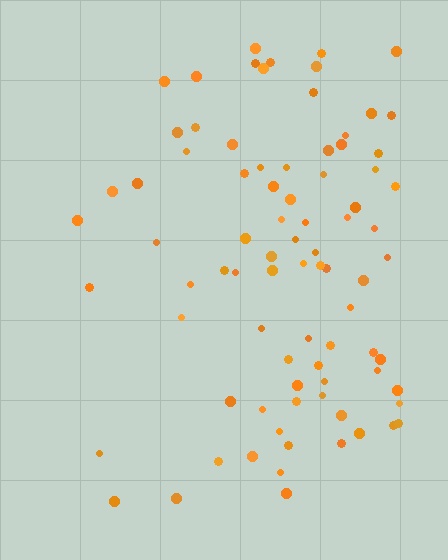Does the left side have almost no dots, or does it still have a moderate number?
Still a moderate number, just noticeably fewer than the right.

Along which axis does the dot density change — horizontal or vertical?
Horizontal.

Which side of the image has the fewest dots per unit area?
The left.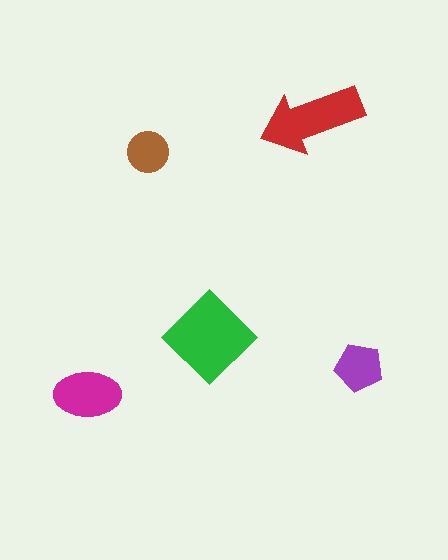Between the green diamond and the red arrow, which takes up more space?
The green diamond.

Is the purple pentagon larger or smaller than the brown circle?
Larger.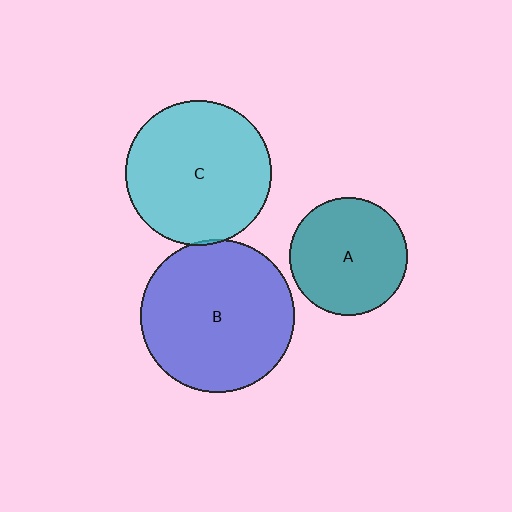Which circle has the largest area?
Circle B (blue).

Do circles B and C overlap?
Yes.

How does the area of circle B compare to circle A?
Approximately 1.7 times.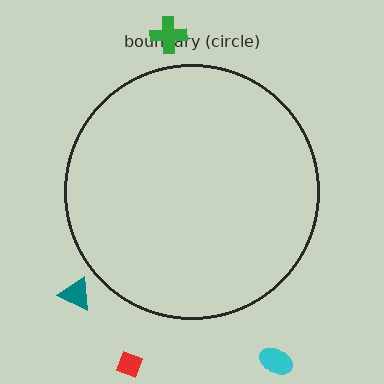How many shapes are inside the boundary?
0 inside, 4 outside.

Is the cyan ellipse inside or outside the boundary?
Outside.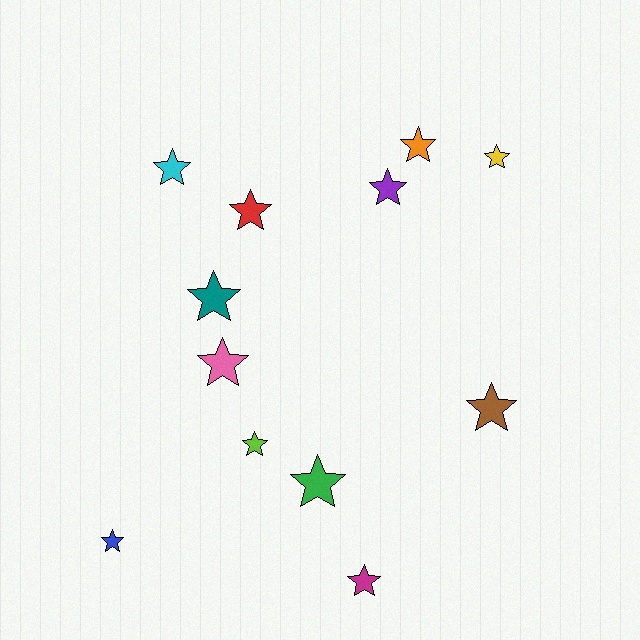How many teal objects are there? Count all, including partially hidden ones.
There is 1 teal object.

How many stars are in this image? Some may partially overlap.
There are 12 stars.